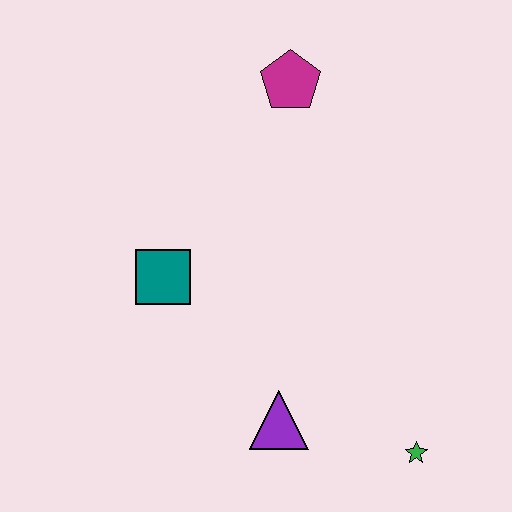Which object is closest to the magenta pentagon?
The teal square is closest to the magenta pentagon.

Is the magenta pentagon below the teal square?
No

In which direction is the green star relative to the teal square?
The green star is to the right of the teal square.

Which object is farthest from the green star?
The magenta pentagon is farthest from the green star.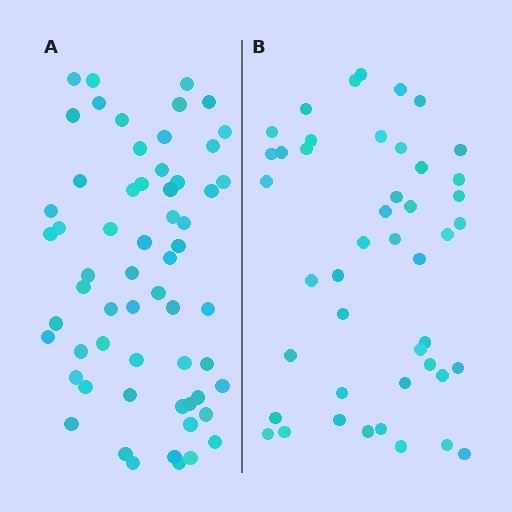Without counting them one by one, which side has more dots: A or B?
Region A (the left region) has more dots.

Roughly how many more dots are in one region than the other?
Region A has approximately 15 more dots than region B.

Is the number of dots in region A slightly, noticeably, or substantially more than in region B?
Region A has noticeably more, but not dramatically so. The ratio is roughly 1.3 to 1.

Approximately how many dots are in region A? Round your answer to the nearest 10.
About 60 dots.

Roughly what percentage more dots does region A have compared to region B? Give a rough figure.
About 35% more.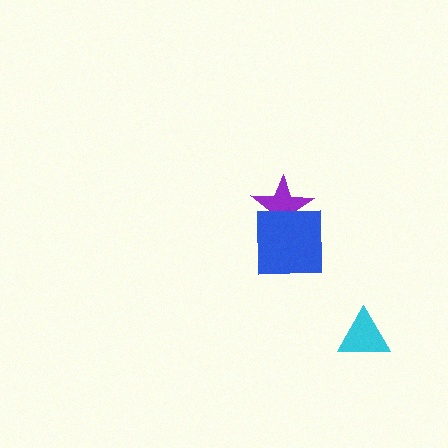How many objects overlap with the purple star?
1 object overlaps with the purple star.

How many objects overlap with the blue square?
1 object overlaps with the blue square.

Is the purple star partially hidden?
Yes, it is partially covered by another shape.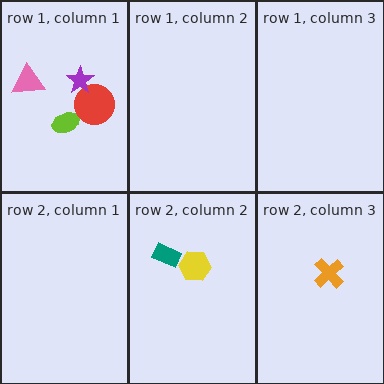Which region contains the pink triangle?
The row 1, column 1 region.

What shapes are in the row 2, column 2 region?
The teal rectangle, the yellow hexagon.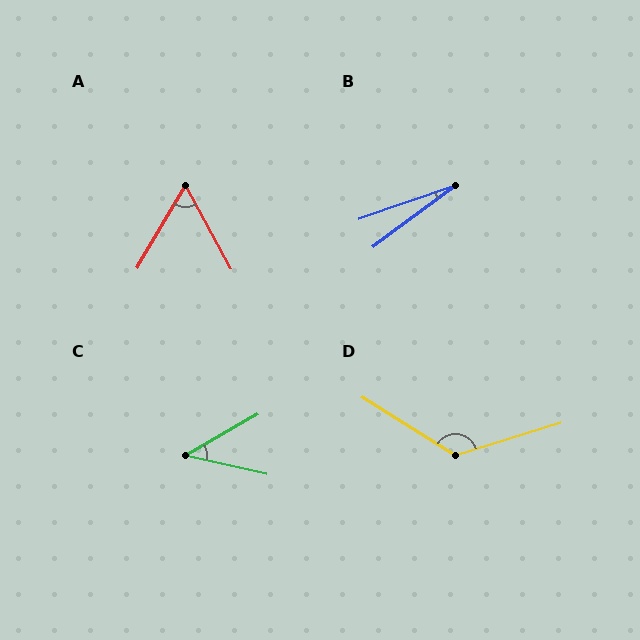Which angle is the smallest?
B, at approximately 17 degrees.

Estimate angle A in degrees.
Approximately 59 degrees.